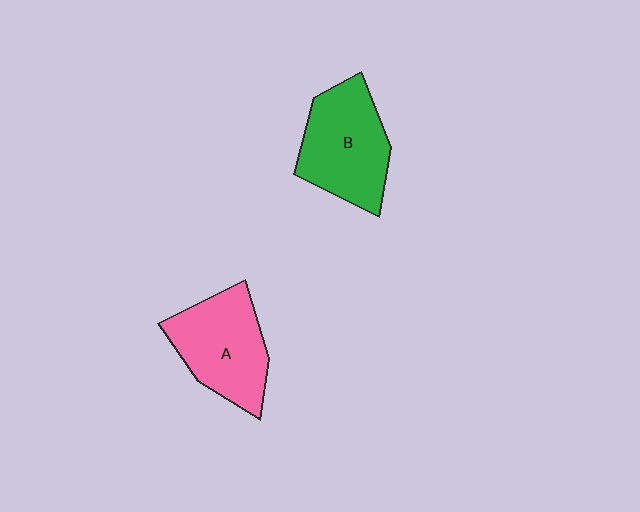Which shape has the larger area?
Shape B (green).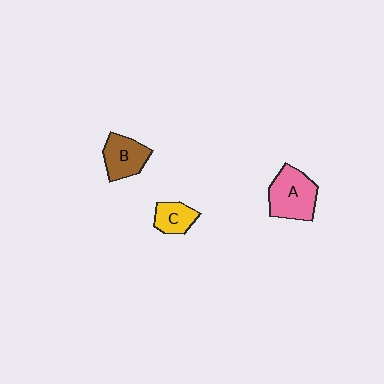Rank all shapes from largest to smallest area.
From largest to smallest: A (pink), B (brown), C (yellow).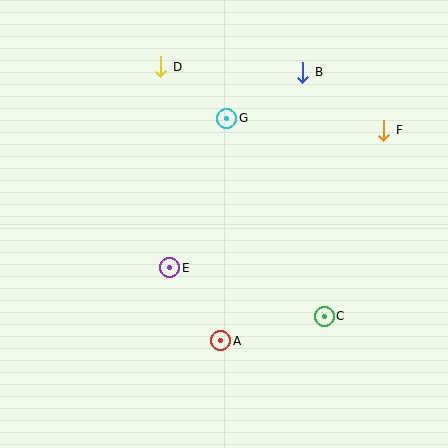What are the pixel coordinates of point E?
Point E is at (170, 268).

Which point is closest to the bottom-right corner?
Point C is closest to the bottom-right corner.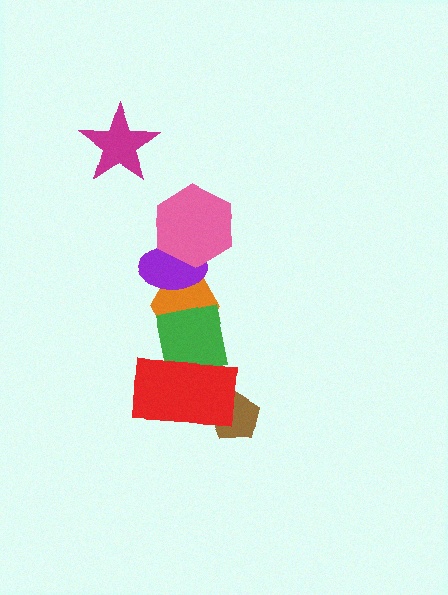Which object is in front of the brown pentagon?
The red rectangle is in front of the brown pentagon.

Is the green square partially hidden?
Yes, it is partially covered by another shape.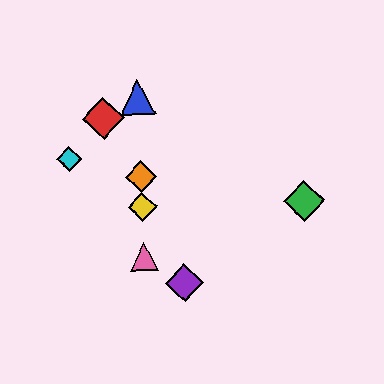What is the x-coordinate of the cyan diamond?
The cyan diamond is at x≈69.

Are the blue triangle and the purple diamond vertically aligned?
No, the blue triangle is at x≈138 and the purple diamond is at x≈184.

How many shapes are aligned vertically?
4 shapes (the blue triangle, the yellow diamond, the orange diamond, the pink triangle) are aligned vertically.